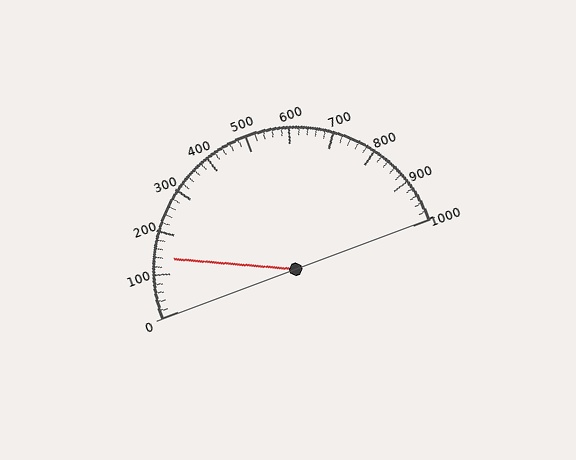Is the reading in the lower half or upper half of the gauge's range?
The reading is in the lower half of the range (0 to 1000).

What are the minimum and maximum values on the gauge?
The gauge ranges from 0 to 1000.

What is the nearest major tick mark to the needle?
The nearest major tick mark is 100.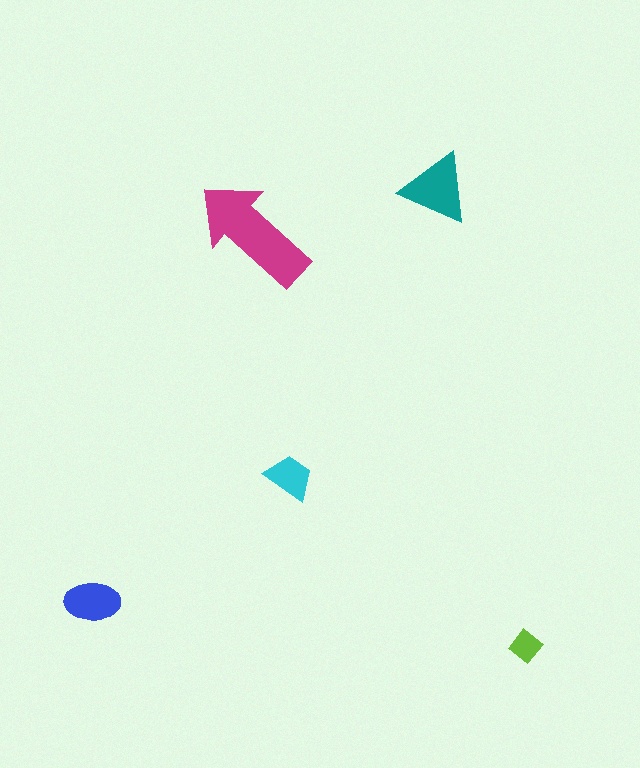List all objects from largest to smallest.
The magenta arrow, the teal triangle, the blue ellipse, the cyan trapezoid, the lime diamond.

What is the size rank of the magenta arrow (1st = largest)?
1st.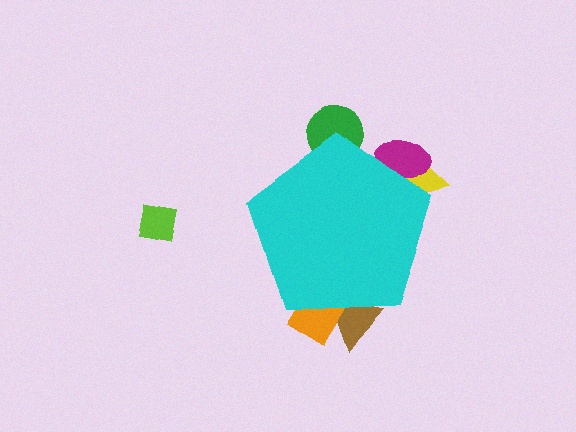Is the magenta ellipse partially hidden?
Yes, the magenta ellipse is partially hidden behind the cyan pentagon.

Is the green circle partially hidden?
Yes, the green circle is partially hidden behind the cyan pentagon.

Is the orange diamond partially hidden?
Yes, the orange diamond is partially hidden behind the cyan pentagon.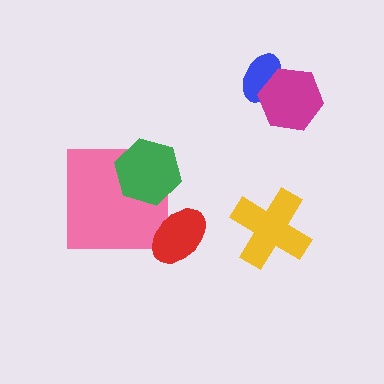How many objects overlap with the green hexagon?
1 object overlaps with the green hexagon.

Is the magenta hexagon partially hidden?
No, no other shape covers it.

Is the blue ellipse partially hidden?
Yes, it is partially covered by another shape.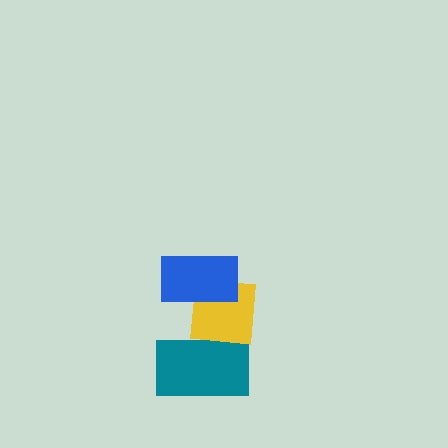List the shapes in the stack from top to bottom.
From top to bottom: the blue rectangle, the yellow square, the teal rectangle.